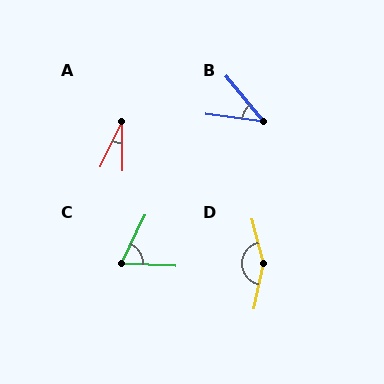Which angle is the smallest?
A, at approximately 27 degrees.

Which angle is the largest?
D, at approximately 154 degrees.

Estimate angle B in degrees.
Approximately 43 degrees.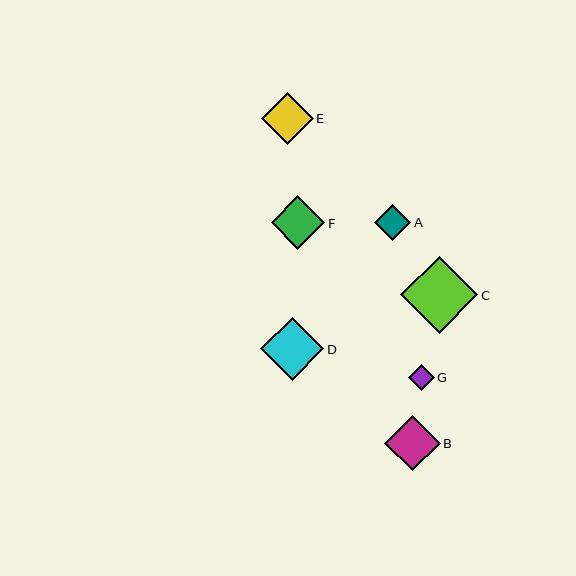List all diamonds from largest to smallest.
From largest to smallest: C, D, B, F, E, A, G.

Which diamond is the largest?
Diamond C is the largest with a size of approximately 78 pixels.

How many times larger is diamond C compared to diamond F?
Diamond C is approximately 1.5 times the size of diamond F.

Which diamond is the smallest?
Diamond G is the smallest with a size of approximately 26 pixels.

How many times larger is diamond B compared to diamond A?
Diamond B is approximately 1.5 times the size of diamond A.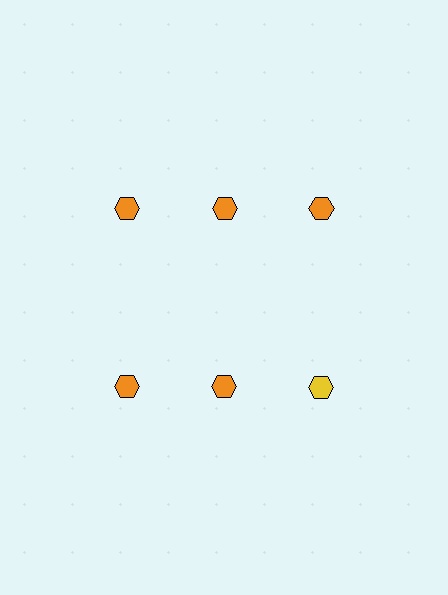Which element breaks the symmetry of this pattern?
The yellow hexagon in the second row, center column breaks the symmetry. All other shapes are orange hexagons.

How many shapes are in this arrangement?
There are 6 shapes arranged in a grid pattern.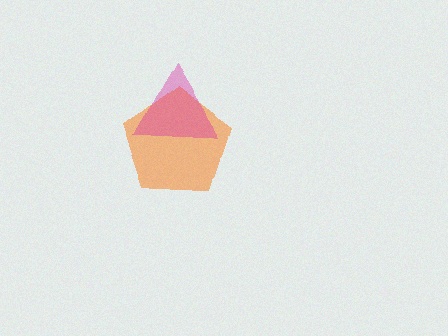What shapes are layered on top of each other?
The layered shapes are: an orange pentagon, a magenta triangle.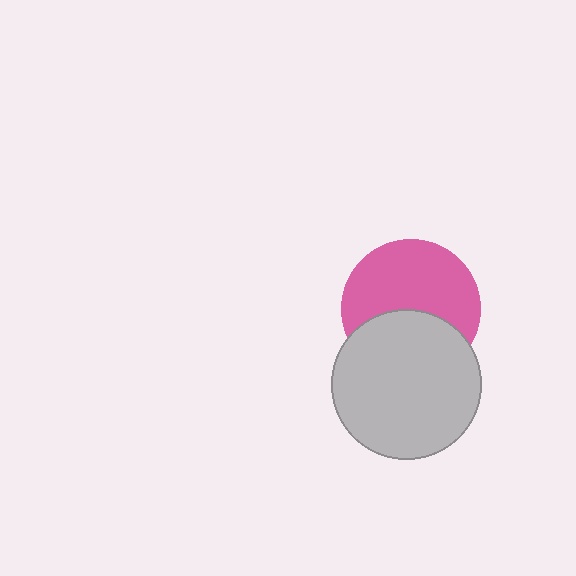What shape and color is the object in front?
The object in front is a light gray circle.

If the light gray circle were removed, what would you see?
You would see the complete pink circle.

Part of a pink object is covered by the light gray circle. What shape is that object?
It is a circle.